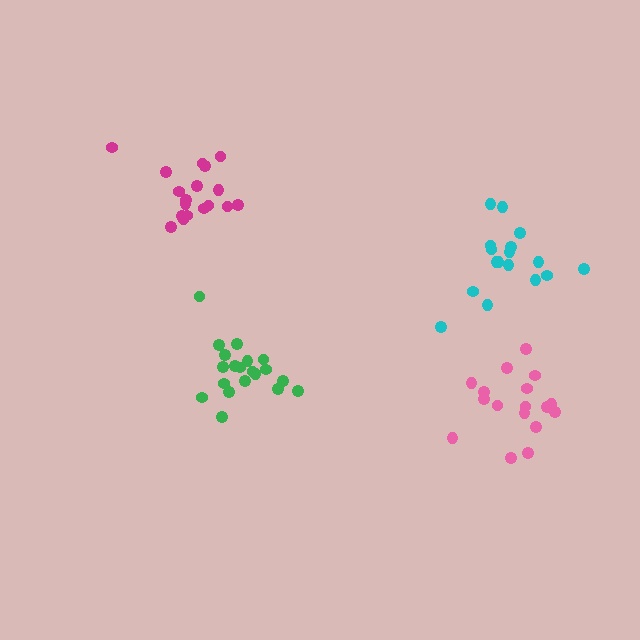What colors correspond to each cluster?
The clusters are colored: pink, cyan, magenta, green.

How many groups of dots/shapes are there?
There are 4 groups.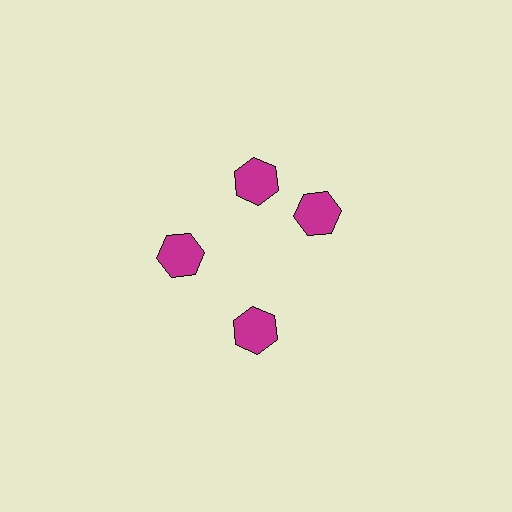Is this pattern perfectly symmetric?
No. The 4 magenta hexagons are arranged in a ring, but one element near the 3 o'clock position is rotated out of alignment along the ring, breaking the 4-fold rotational symmetry.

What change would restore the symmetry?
The symmetry would be restored by rotating it back into even spacing with its neighbors so that all 4 hexagons sit at equal angles and equal distance from the center.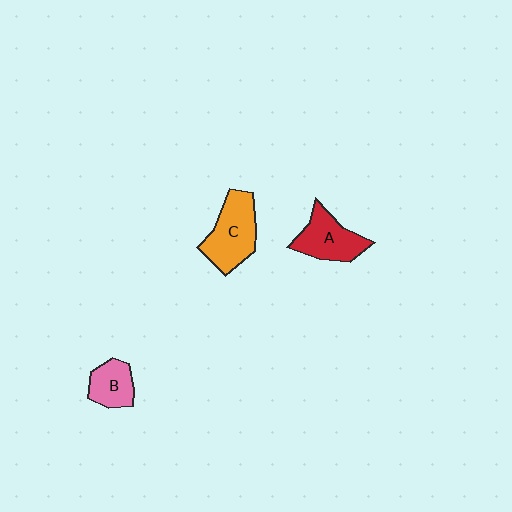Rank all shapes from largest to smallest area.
From largest to smallest: C (orange), A (red), B (pink).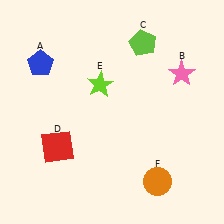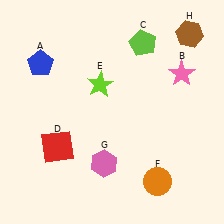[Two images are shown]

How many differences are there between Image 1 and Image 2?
There are 2 differences between the two images.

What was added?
A pink hexagon (G), a brown hexagon (H) were added in Image 2.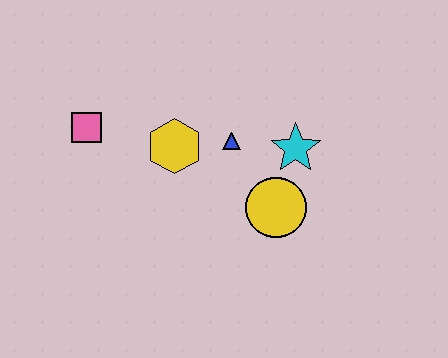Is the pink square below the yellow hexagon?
No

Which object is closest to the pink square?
The yellow hexagon is closest to the pink square.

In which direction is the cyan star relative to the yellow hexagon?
The cyan star is to the right of the yellow hexagon.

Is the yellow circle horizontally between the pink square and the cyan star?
Yes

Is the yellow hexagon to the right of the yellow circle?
No